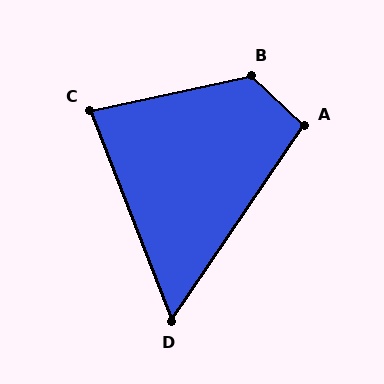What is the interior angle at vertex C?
Approximately 81 degrees (acute).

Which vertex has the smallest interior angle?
D, at approximately 56 degrees.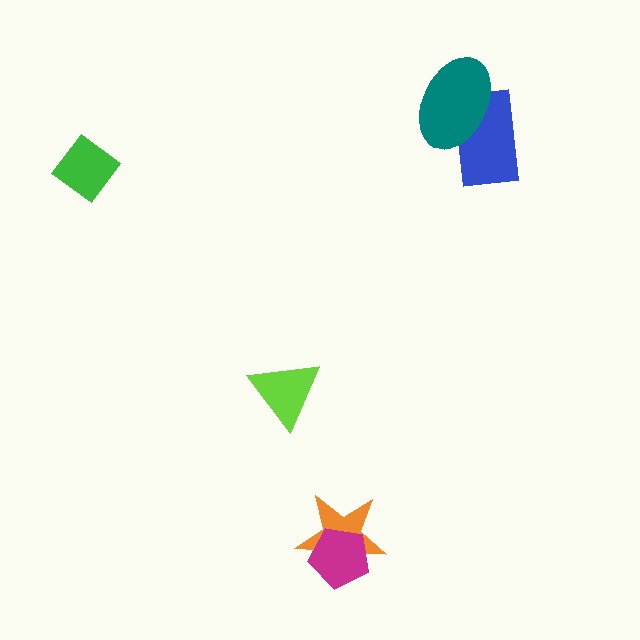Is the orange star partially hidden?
Yes, it is partially covered by another shape.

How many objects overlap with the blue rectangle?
1 object overlaps with the blue rectangle.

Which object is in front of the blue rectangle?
The teal ellipse is in front of the blue rectangle.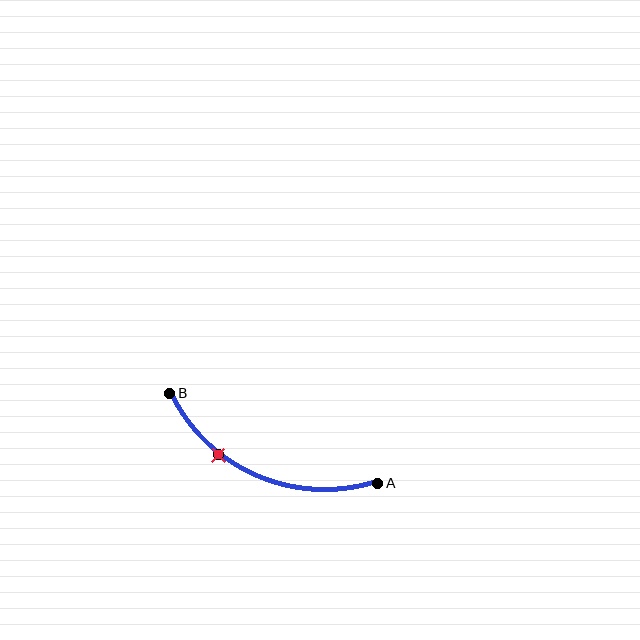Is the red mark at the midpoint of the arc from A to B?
No. The red mark lies on the arc but is closer to endpoint B. The arc midpoint would be at the point on the curve equidistant along the arc from both A and B.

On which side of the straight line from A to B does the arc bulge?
The arc bulges below the straight line connecting A and B.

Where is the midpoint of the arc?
The arc midpoint is the point on the curve farthest from the straight line joining A and B. It sits below that line.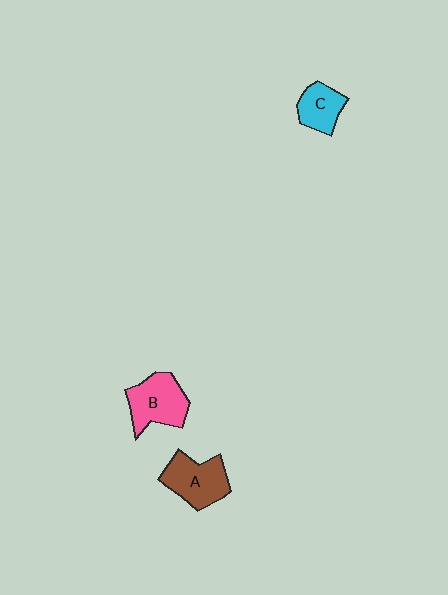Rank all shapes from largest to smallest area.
From largest to smallest: B (pink), A (brown), C (cyan).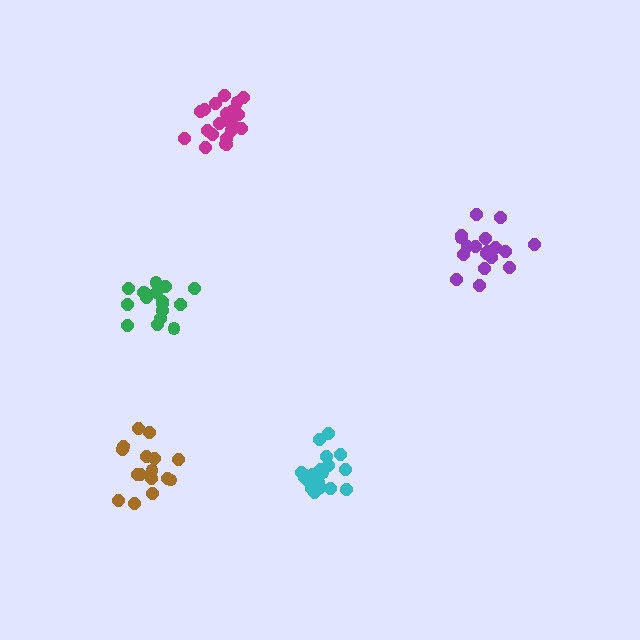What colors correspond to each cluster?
The clusters are colored: green, purple, magenta, cyan, brown.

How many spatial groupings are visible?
There are 5 spatial groupings.